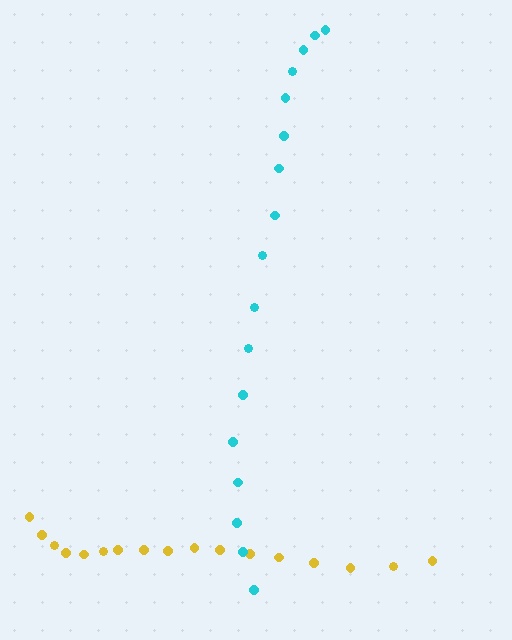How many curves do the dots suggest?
There are 2 distinct paths.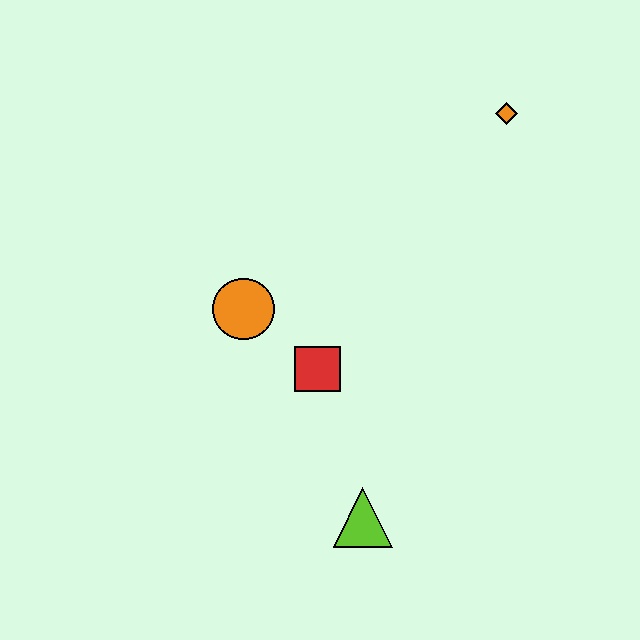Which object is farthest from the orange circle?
The orange diamond is farthest from the orange circle.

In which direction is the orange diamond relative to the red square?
The orange diamond is above the red square.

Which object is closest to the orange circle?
The red square is closest to the orange circle.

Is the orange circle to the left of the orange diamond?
Yes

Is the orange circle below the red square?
No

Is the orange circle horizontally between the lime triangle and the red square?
No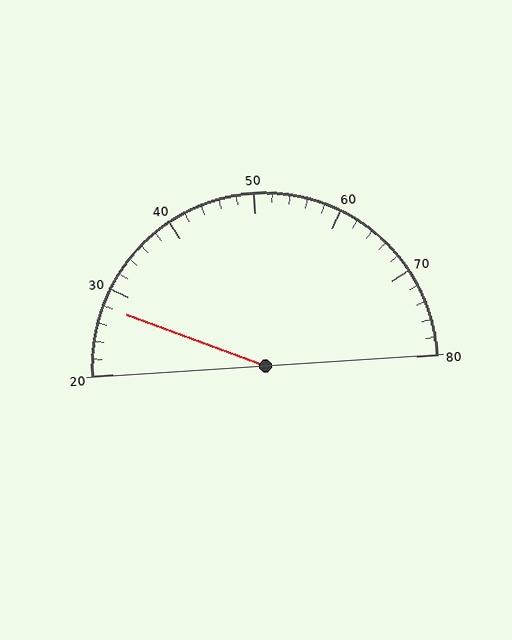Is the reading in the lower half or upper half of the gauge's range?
The reading is in the lower half of the range (20 to 80).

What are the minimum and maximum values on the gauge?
The gauge ranges from 20 to 80.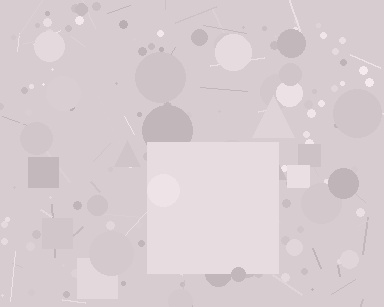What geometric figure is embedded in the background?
A square is embedded in the background.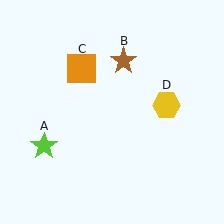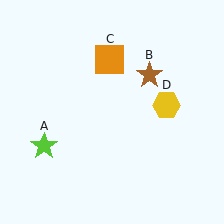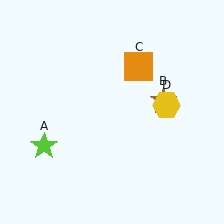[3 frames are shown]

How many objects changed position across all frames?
2 objects changed position: brown star (object B), orange square (object C).